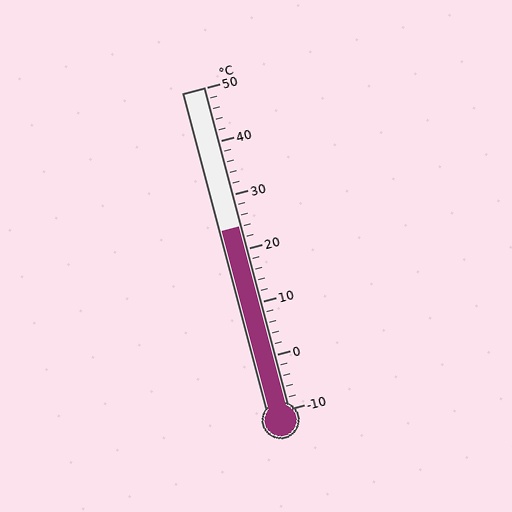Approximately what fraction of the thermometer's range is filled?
The thermometer is filled to approximately 55% of its range.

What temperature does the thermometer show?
The thermometer shows approximately 24°C.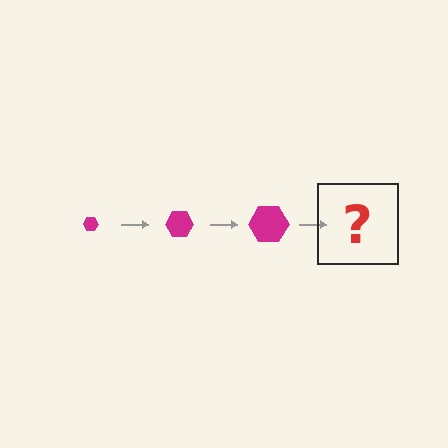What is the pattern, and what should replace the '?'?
The pattern is that the hexagon gets progressively larger each step. The '?' should be a magenta hexagon, larger than the previous one.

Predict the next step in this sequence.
The next step is a magenta hexagon, larger than the previous one.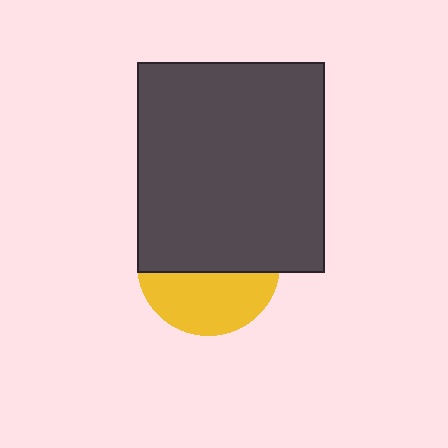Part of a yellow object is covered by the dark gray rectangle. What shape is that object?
It is a circle.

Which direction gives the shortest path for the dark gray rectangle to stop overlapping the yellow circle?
Moving up gives the shortest separation.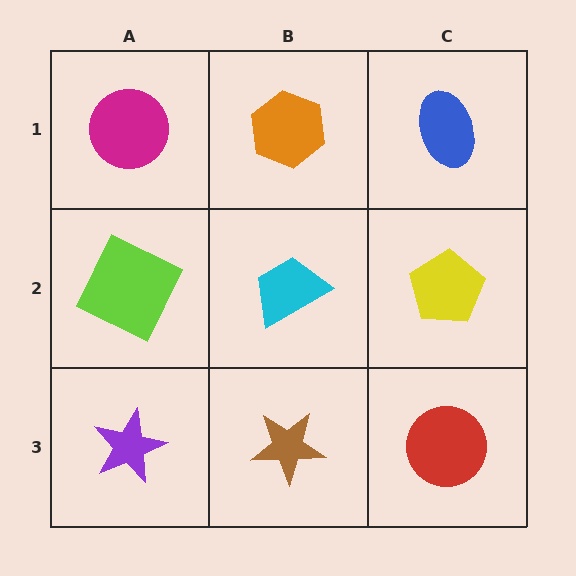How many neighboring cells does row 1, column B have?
3.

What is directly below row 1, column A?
A lime square.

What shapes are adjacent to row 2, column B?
An orange hexagon (row 1, column B), a brown star (row 3, column B), a lime square (row 2, column A), a yellow pentagon (row 2, column C).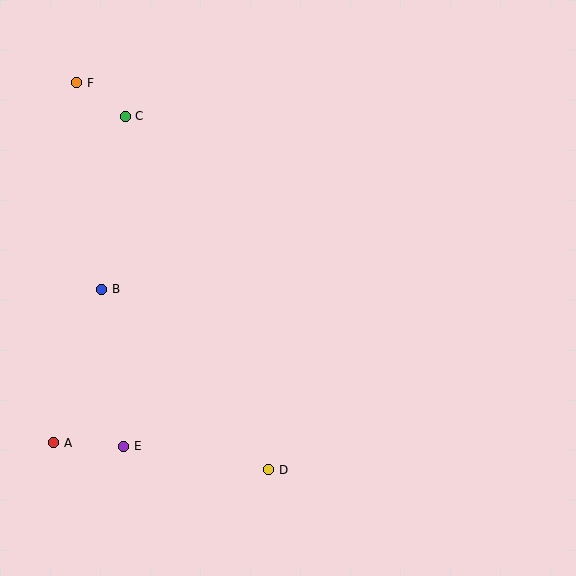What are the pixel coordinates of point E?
Point E is at (124, 446).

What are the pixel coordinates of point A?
Point A is at (54, 443).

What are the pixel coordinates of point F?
Point F is at (77, 83).